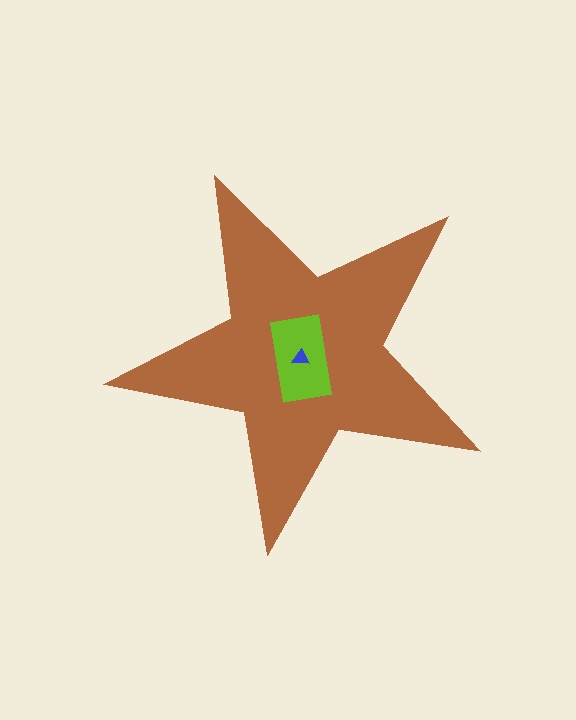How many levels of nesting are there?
3.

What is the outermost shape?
The brown star.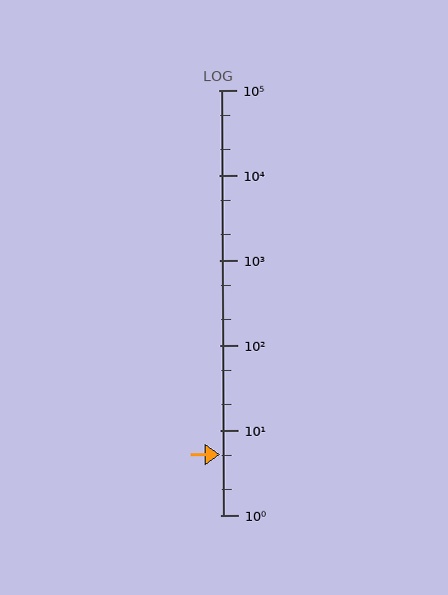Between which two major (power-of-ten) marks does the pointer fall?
The pointer is between 1 and 10.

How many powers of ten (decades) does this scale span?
The scale spans 5 decades, from 1 to 100000.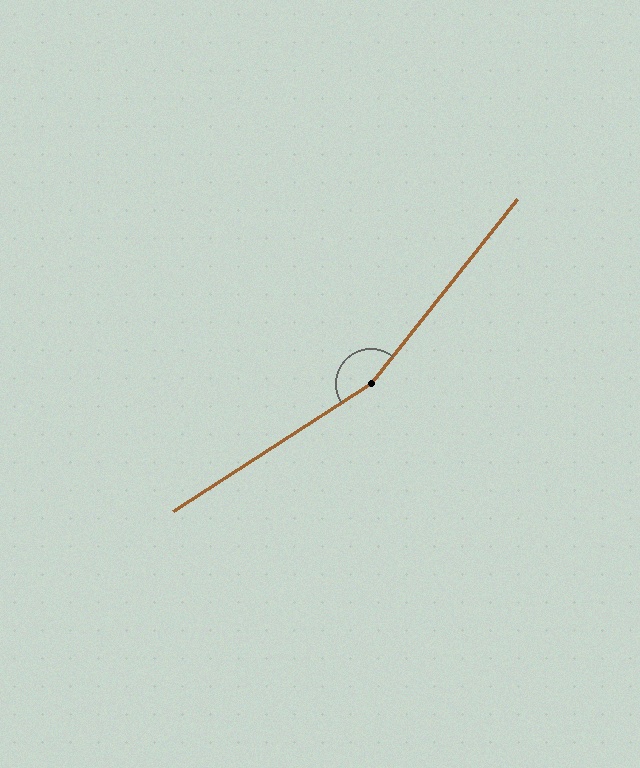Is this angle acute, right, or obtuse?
It is obtuse.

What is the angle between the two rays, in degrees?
Approximately 161 degrees.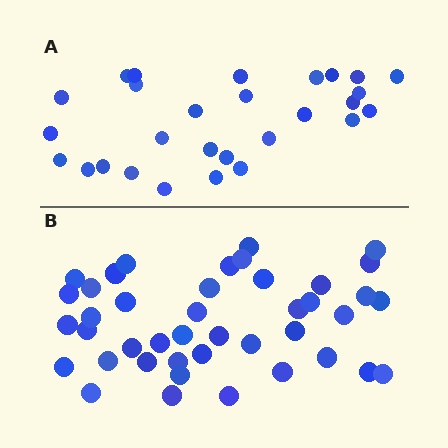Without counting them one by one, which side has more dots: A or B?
Region B (the bottom region) has more dots.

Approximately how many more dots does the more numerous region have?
Region B has approximately 15 more dots than region A.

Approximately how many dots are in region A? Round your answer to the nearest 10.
About 30 dots. (The exact count is 28, which rounds to 30.)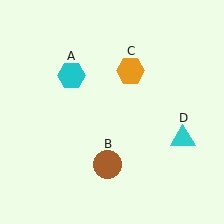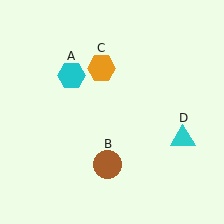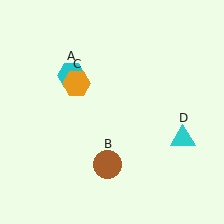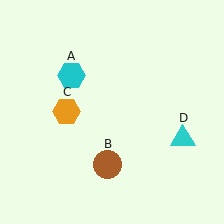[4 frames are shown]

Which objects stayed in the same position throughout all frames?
Cyan hexagon (object A) and brown circle (object B) and cyan triangle (object D) remained stationary.